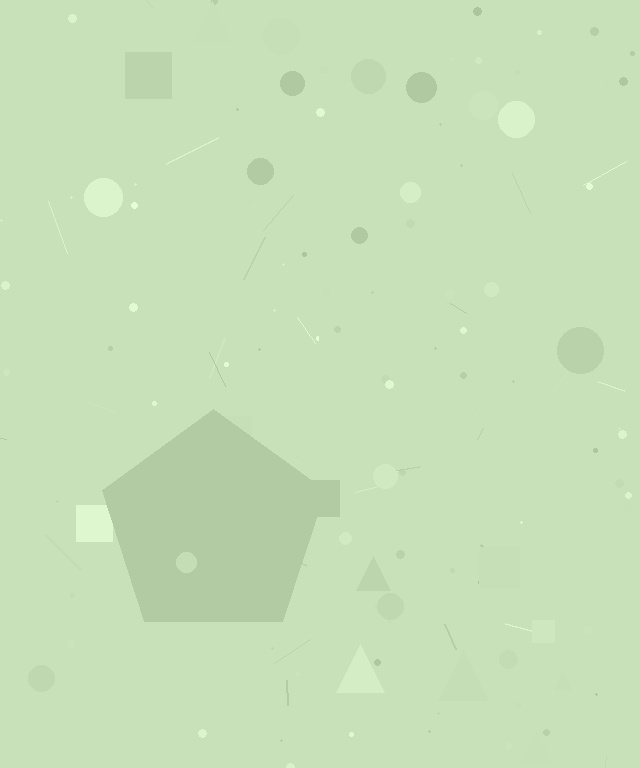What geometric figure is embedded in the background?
A pentagon is embedded in the background.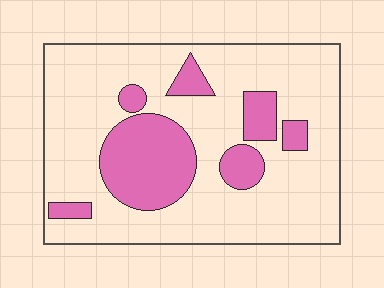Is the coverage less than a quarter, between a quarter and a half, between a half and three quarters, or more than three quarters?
Less than a quarter.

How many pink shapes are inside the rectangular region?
7.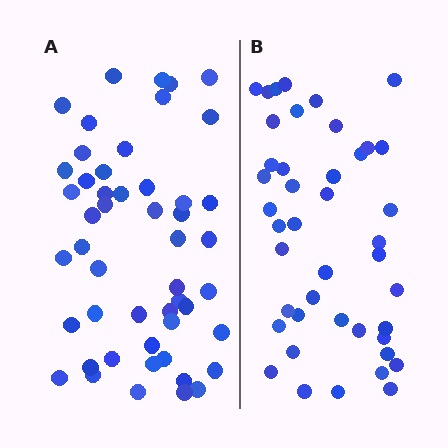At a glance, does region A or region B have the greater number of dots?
Region A (the left region) has more dots.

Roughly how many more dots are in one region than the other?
Region A has roughly 8 or so more dots than region B.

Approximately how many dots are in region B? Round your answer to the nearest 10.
About 40 dots. (The exact count is 43, which rounds to 40.)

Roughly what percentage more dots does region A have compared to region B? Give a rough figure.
About 15% more.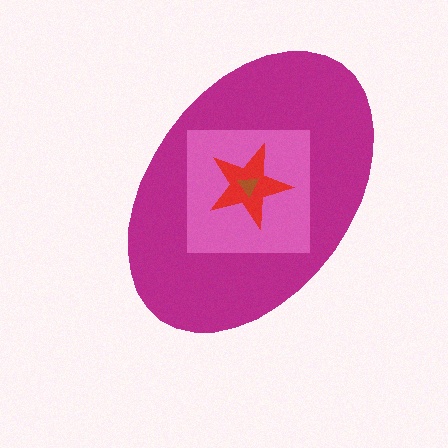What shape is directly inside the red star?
The brown triangle.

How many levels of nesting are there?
4.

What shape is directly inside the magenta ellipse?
The pink square.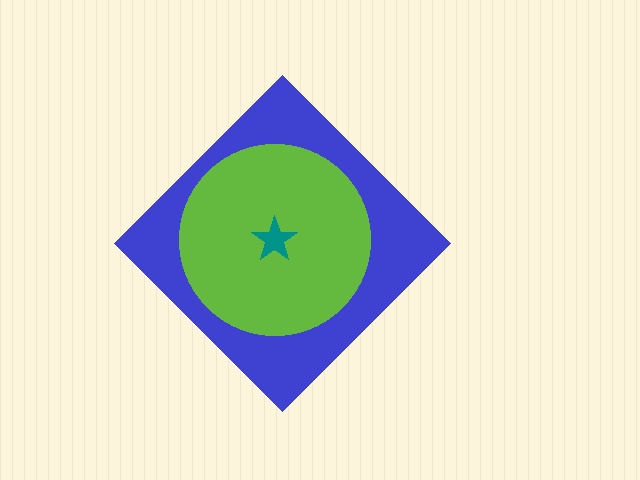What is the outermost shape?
The blue diamond.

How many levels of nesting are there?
3.